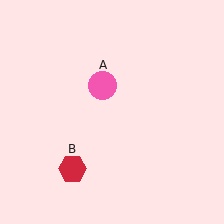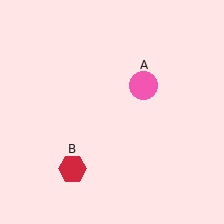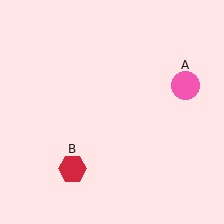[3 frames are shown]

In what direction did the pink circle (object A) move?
The pink circle (object A) moved right.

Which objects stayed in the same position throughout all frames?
Red hexagon (object B) remained stationary.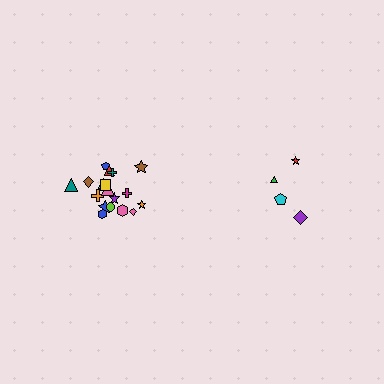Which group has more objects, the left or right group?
The left group.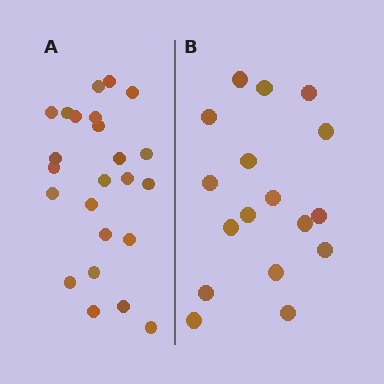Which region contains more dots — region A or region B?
Region A (the left region) has more dots.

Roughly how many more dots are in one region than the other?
Region A has roughly 8 or so more dots than region B.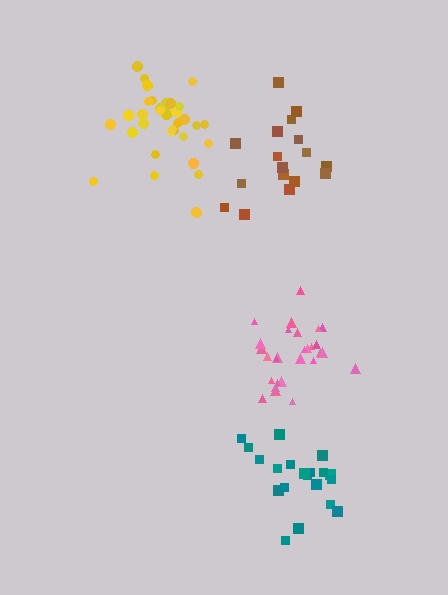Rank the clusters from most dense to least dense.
pink, yellow, teal, brown.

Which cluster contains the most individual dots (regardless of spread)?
Yellow (34).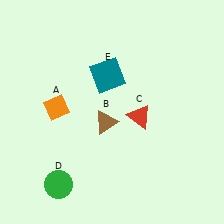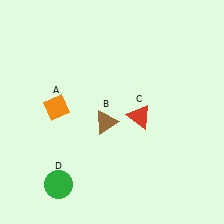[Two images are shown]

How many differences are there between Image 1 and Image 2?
There is 1 difference between the two images.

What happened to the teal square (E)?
The teal square (E) was removed in Image 2. It was in the top-left area of Image 1.